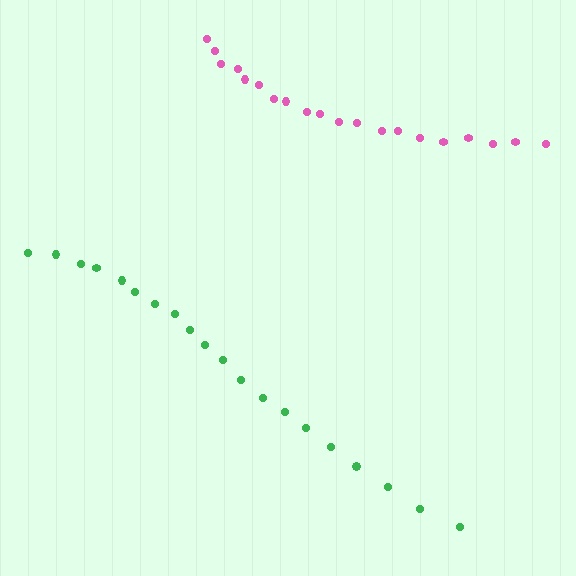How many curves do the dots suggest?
There are 2 distinct paths.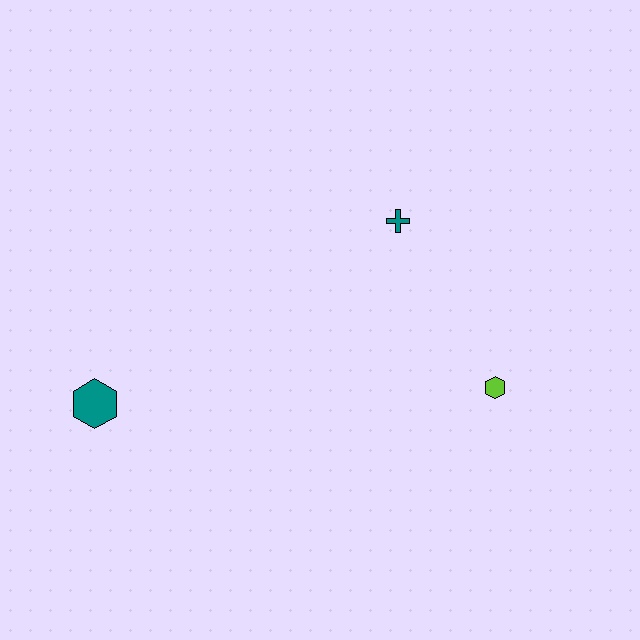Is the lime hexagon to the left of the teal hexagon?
No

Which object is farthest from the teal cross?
The teal hexagon is farthest from the teal cross.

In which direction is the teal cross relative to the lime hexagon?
The teal cross is above the lime hexagon.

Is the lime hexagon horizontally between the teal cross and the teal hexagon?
No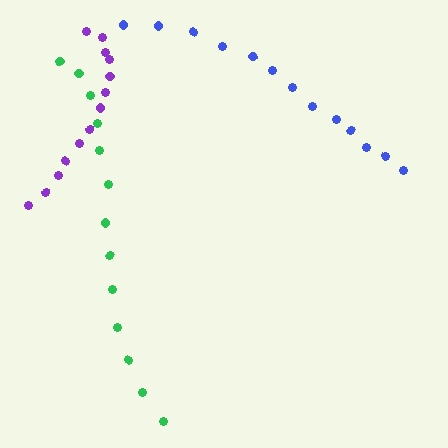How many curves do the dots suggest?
There are 3 distinct paths.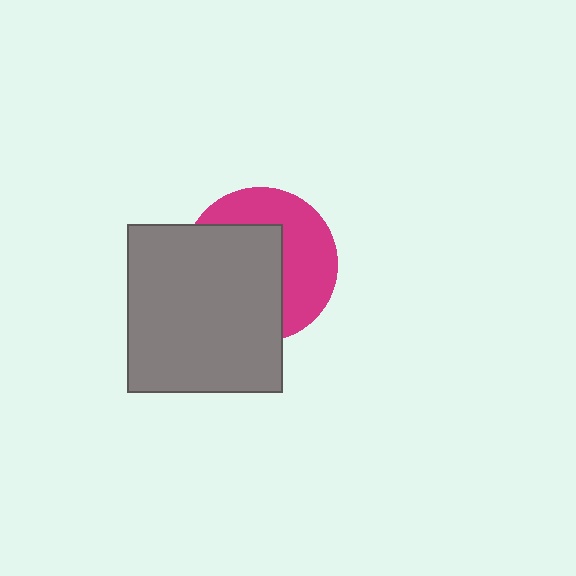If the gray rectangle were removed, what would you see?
You would see the complete magenta circle.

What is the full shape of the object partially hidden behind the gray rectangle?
The partially hidden object is a magenta circle.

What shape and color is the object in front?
The object in front is a gray rectangle.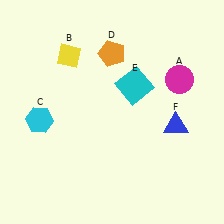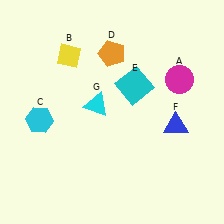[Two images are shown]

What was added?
A cyan triangle (G) was added in Image 2.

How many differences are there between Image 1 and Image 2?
There is 1 difference between the two images.